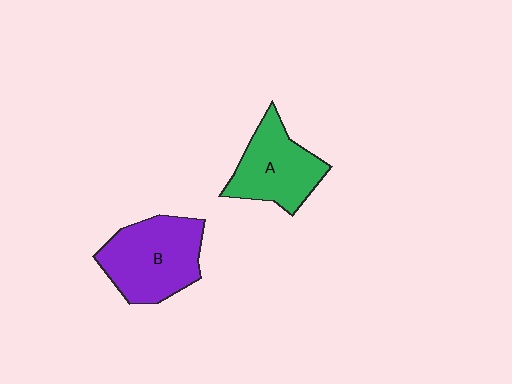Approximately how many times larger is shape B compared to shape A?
Approximately 1.2 times.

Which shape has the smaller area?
Shape A (green).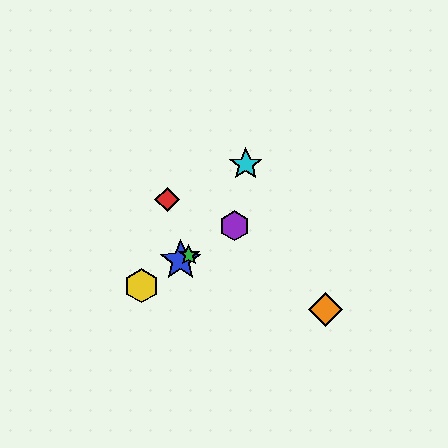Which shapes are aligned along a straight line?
The blue star, the green star, the yellow hexagon, the purple hexagon are aligned along a straight line.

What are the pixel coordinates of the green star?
The green star is at (189, 255).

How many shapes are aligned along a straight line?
4 shapes (the blue star, the green star, the yellow hexagon, the purple hexagon) are aligned along a straight line.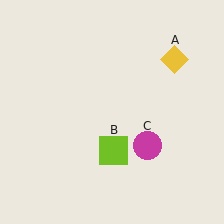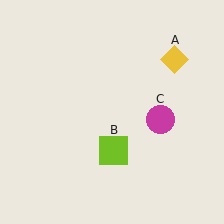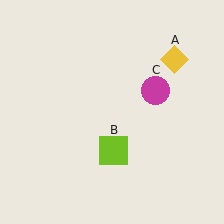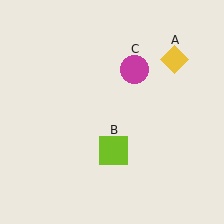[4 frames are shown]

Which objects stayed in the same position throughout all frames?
Yellow diamond (object A) and lime square (object B) remained stationary.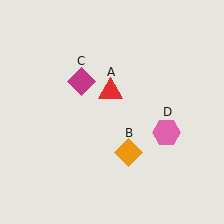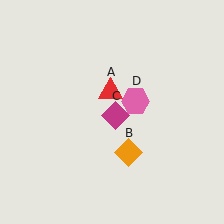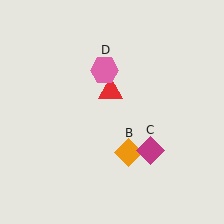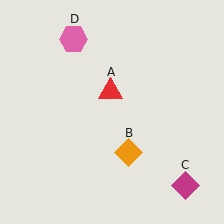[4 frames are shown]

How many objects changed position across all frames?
2 objects changed position: magenta diamond (object C), pink hexagon (object D).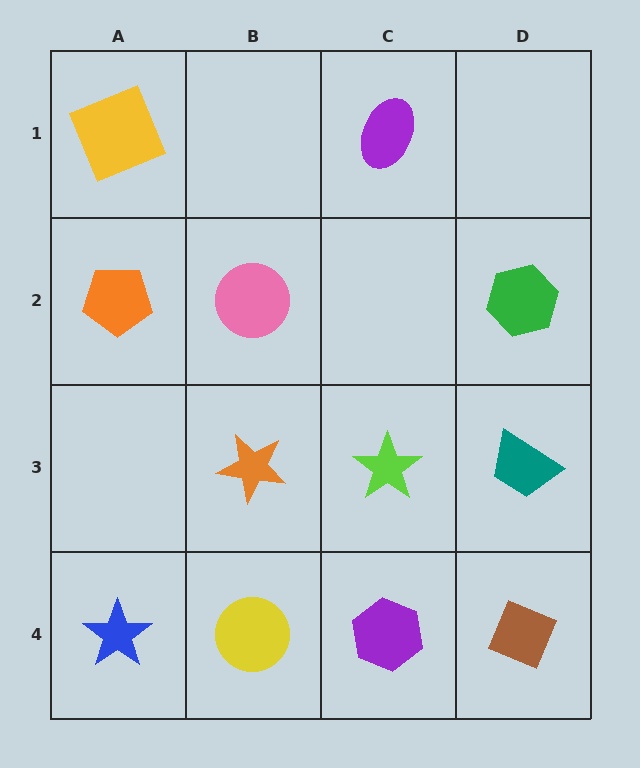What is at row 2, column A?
An orange pentagon.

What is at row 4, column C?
A purple hexagon.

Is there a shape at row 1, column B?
No, that cell is empty.